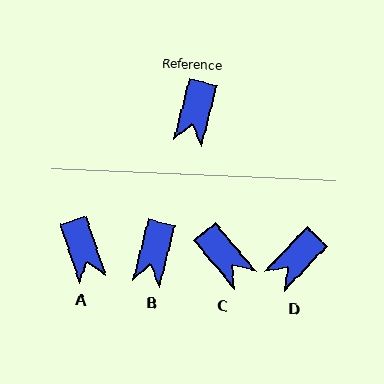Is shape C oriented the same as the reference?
No, it is off by about 55 degrees.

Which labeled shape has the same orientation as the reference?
B.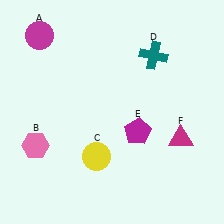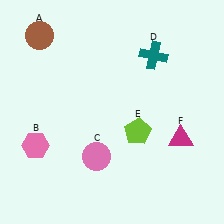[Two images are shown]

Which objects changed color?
A changed from magenta to brown. C changed from yellow to pink. E changed from magenta to lime.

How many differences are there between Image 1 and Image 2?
There are 3 differences between the two images.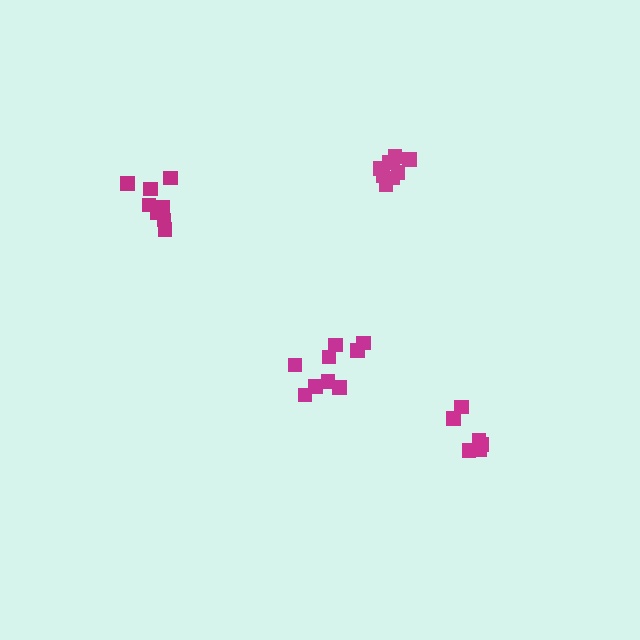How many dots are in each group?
Group 1: 9 dots, Group 2: 9 dots, Group 3: 9 dots, Group 4: 6 dots (33 total).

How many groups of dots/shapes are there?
There are 4 groups.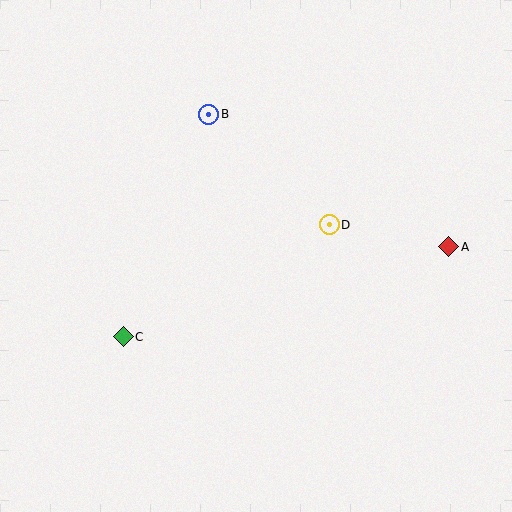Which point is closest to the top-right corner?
Point A is closest to the top-right corner.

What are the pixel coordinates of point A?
Point A is at (449, 247).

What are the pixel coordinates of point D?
Point D is at (329, 225).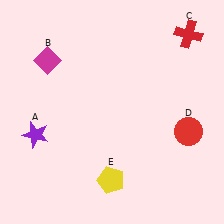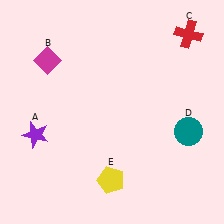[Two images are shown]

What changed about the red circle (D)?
In Image 1, D is red. In Image 2, it changed to teal.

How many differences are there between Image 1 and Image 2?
There is 1 difference between the two images.